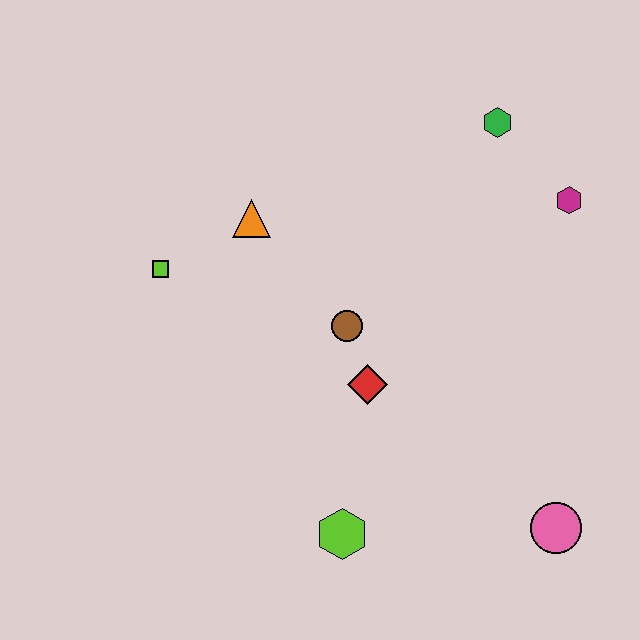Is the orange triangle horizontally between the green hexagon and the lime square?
Yes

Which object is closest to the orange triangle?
The lime square is closest to the orange triangle.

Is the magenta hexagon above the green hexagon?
No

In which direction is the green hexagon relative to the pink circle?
The green hexagon is above the pink circle.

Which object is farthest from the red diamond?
The green hexagon is farthest from the red diamond.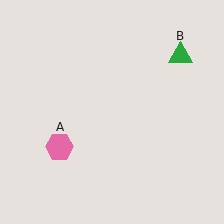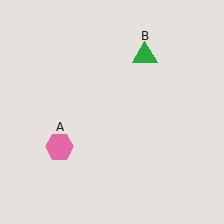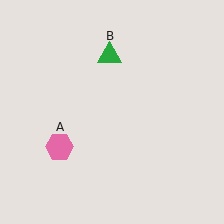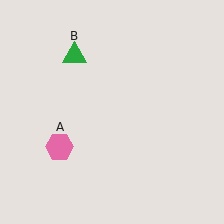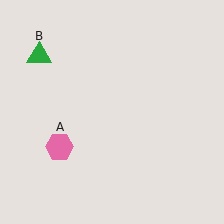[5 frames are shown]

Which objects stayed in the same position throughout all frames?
Pink hexagon (object A) remained stationary.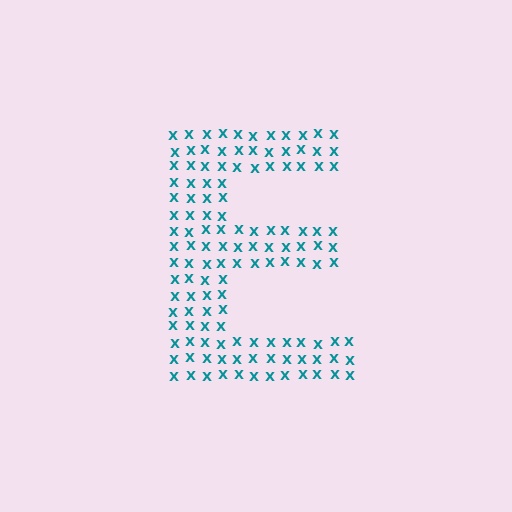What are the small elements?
The small elements are letter X's.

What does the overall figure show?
The overall figure shows the letter E.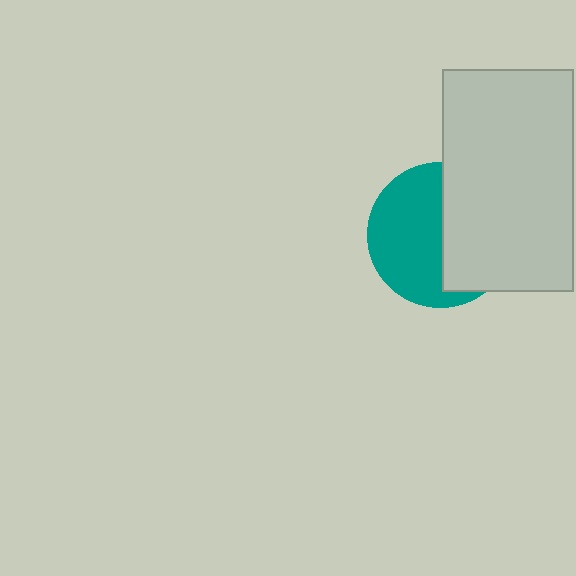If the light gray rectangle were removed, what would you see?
You would see the complete teal circle.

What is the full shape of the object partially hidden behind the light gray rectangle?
The partially hidden object is a teal circle.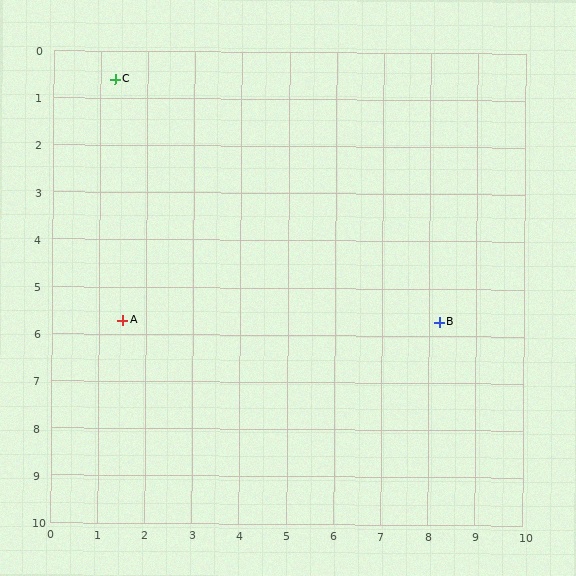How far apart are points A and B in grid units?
Points A and B are about 6.7 grid units apart.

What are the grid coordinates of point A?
Point A is at approximately (1.5, 5.7).